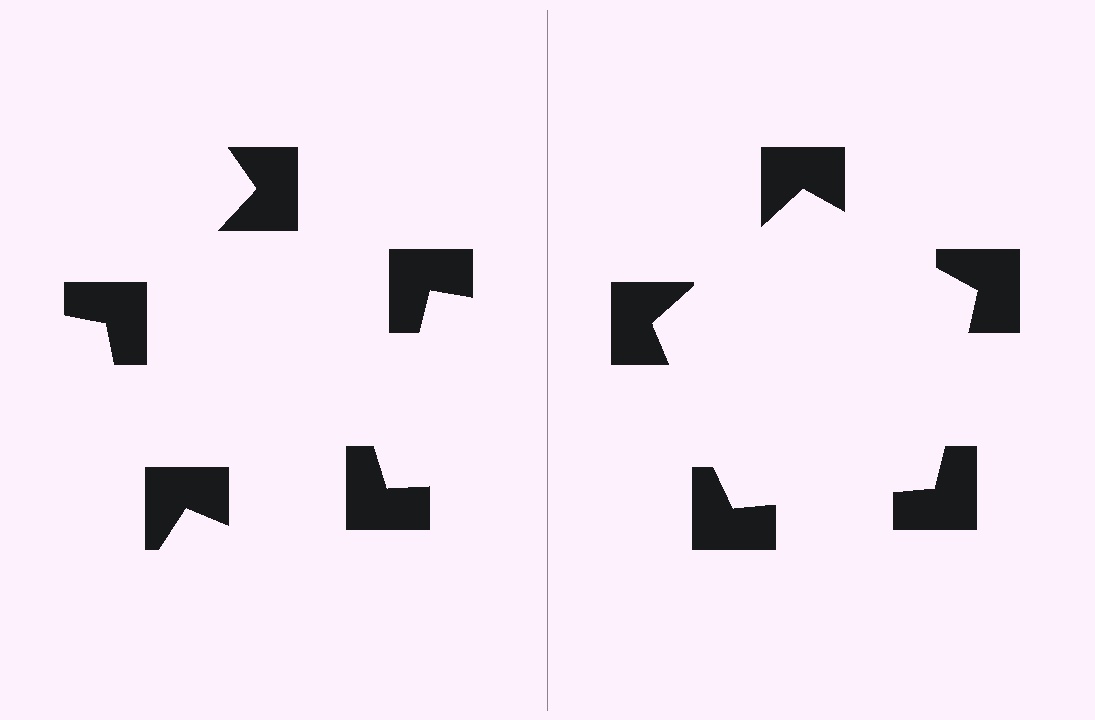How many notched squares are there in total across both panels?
10 — 5 on each side.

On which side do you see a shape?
An illusory pentagon appears on the right side. On the left side the wedge cuts are rotated, so no coherent shape forms.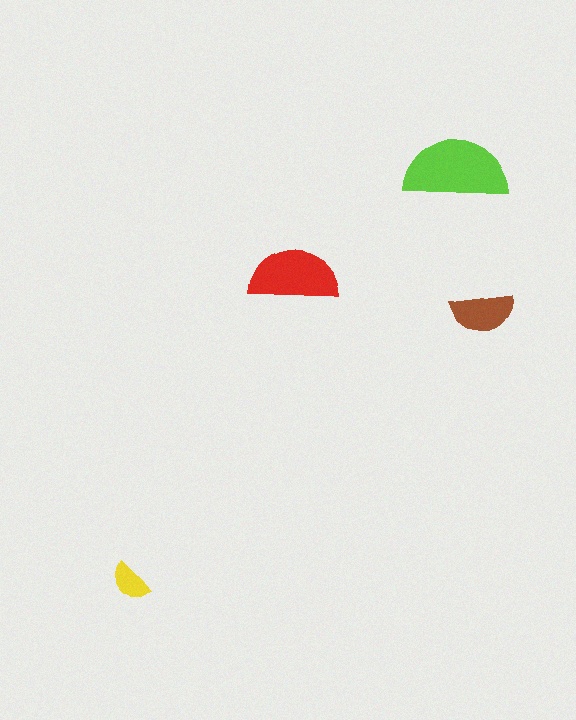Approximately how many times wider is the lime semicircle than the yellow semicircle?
About 2.5 times wider.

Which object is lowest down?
The yellow semicircle is bottommost.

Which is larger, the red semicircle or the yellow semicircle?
The red one.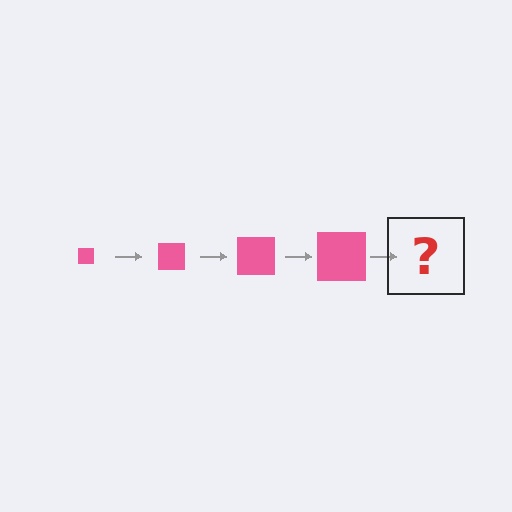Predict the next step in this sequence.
The next step is a pink square, larger than the previous one.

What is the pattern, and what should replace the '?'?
The pattern is that the square gets progressively larger each step. The '?' should be a pink square, larger than the previous one.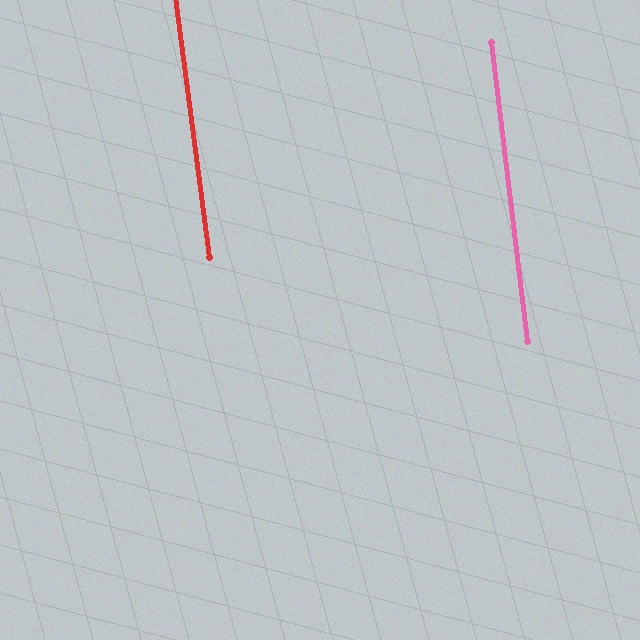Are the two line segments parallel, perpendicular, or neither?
Parallel — their directions differ by only 0.6°.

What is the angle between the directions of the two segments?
Approximately 1 degree.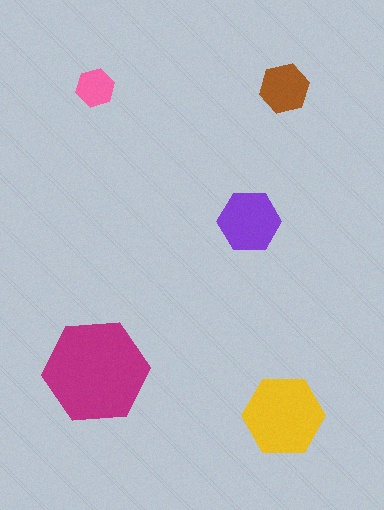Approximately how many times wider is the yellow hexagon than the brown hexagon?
About 1.5 times wider.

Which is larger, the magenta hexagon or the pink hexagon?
The magenta one.